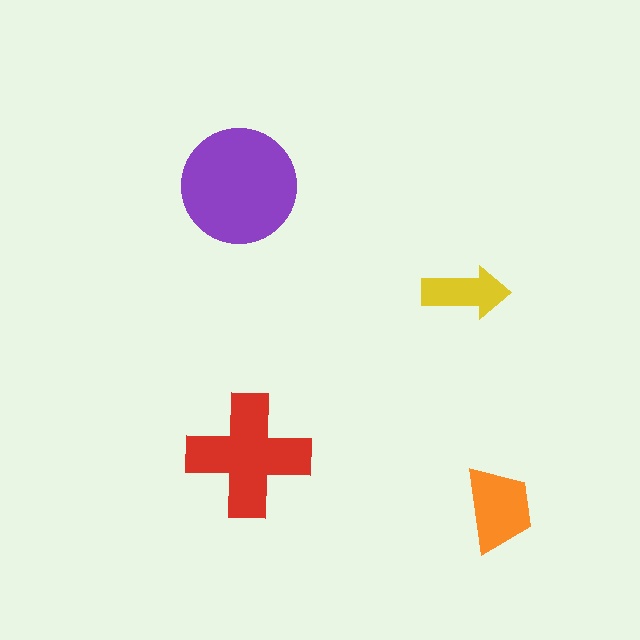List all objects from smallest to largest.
The yellow arrow, the orange trapezoid, the red cross, the purple circle.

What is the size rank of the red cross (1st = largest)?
2nd.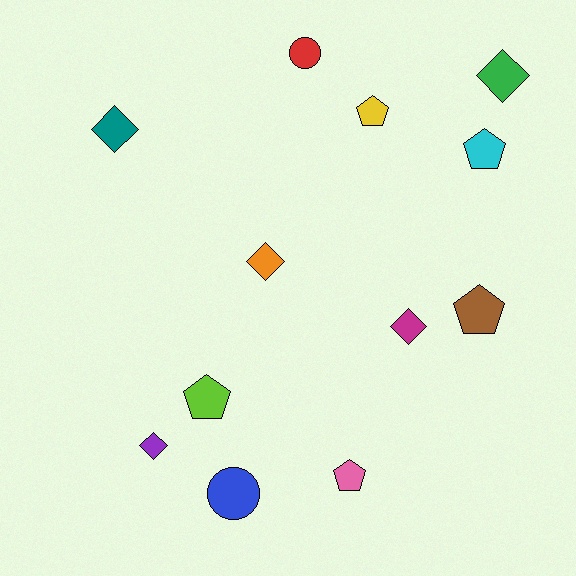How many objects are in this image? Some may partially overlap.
There are 12 objects.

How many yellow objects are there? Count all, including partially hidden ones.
There is 1 yellow object.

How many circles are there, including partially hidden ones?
There are 2 circles.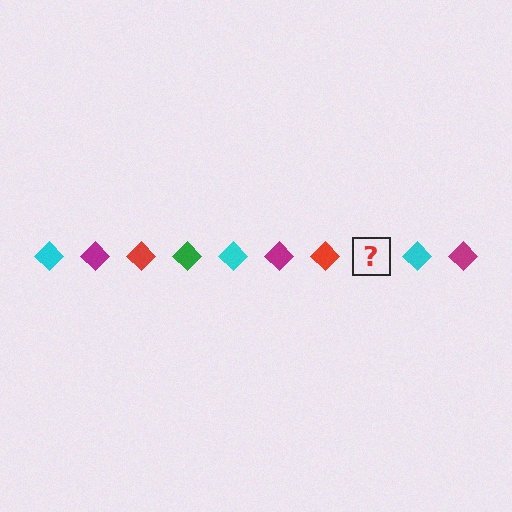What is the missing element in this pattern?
The missing element is a green diamond.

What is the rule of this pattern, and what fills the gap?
The rule is that the pattern cycles through cyan, magenta, red, green diamonds. The gap should be filled with a green diamond.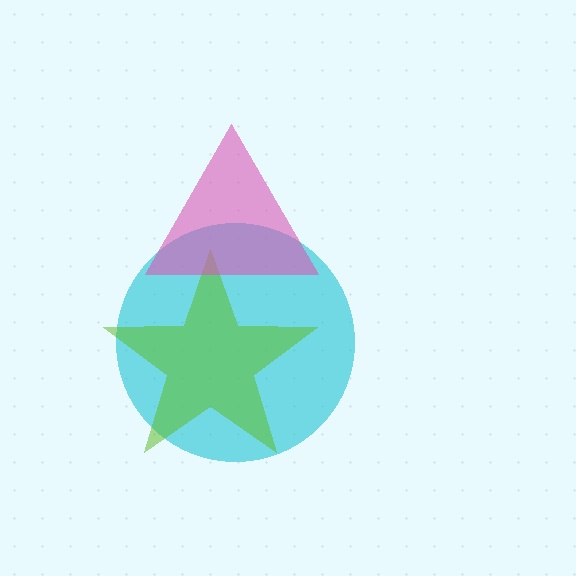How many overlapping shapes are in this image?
There are 3 overlapping shapes in the image.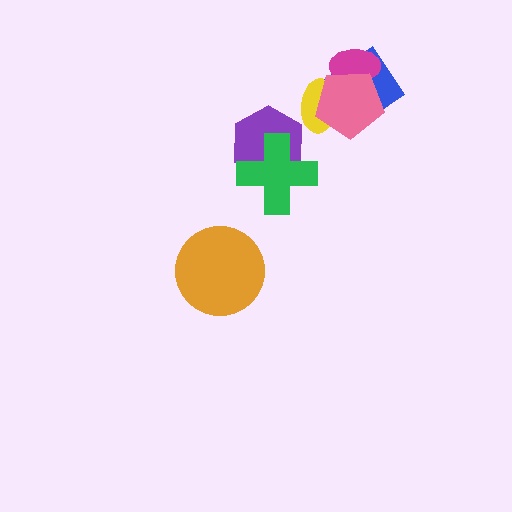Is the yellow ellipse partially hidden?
Yes, it is partially covered by another shape.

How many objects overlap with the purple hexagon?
1 object overlaps with the purple hexagon.